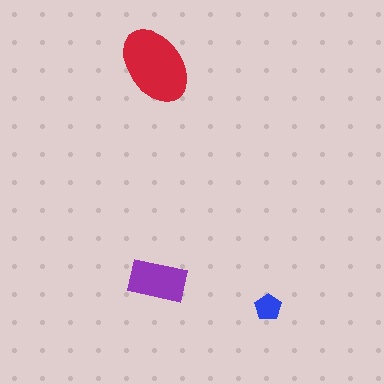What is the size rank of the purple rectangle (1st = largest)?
2nd.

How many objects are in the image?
There are 3 objects in the image.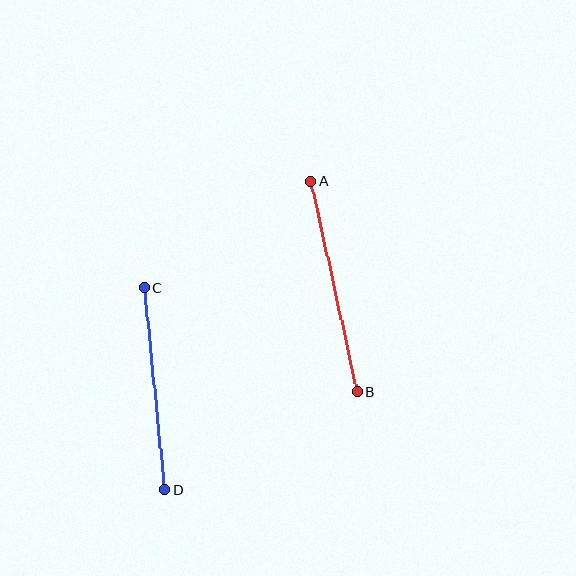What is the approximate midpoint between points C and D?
The midpoint is at approximately (155, 389) pixels.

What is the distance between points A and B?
The distance is approximately 216 pixels.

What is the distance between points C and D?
The distance is approximately 203 pixels.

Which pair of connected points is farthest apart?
Points A and B are farthest apart.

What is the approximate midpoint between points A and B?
The midpoint is at approximately (334, 286) pixels.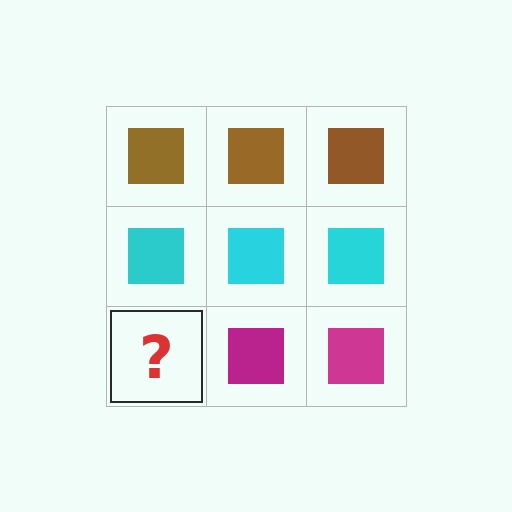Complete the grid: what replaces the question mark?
The question mark should be replaced with a magenta square.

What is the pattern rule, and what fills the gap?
The rule is that each row has a consistent color. The gap should be filled with a magenta square.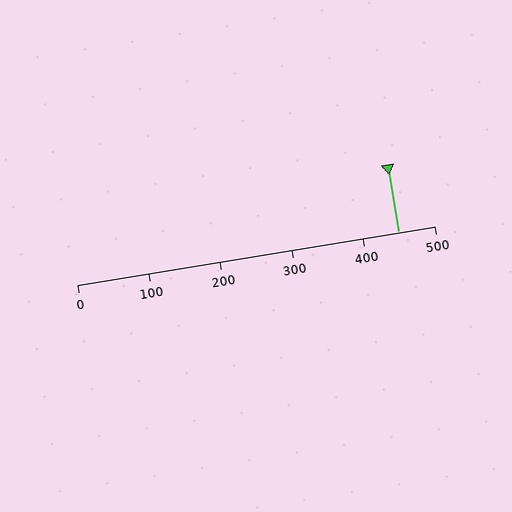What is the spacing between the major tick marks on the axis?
The major ticks are spaced 100 apart.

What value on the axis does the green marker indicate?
The marker indicates approximately 450.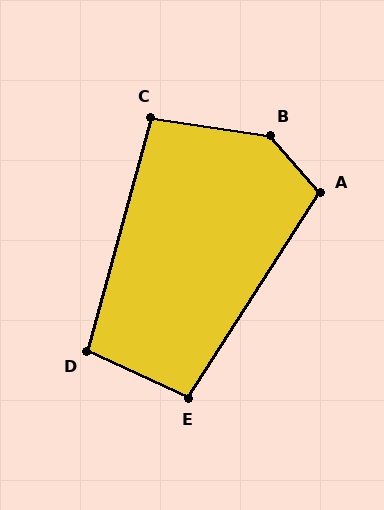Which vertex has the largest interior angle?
B, at approximately 139 degrees.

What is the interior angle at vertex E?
Approximately 98 degrees (obtuse).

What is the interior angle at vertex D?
Approximately 99 degrees (obtuse).